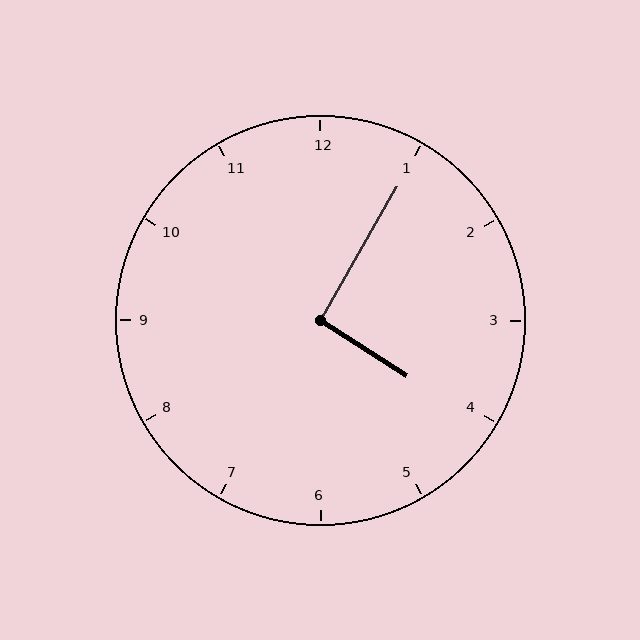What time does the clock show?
4:05.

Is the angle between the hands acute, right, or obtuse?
It is right.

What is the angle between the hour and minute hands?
Approximately 92 degrees.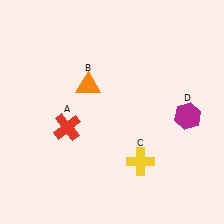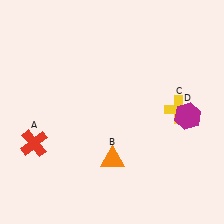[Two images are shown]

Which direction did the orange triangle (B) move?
The orange triangle (B) moved down.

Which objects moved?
The objects that moved are: the red cross (A), the orange triangle (B), the yellow cross (C).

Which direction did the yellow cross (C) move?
The yellow cross (C) moved up.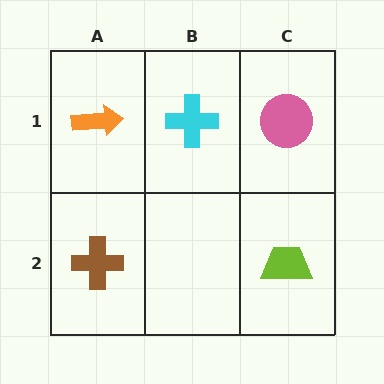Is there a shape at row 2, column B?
No, that cell is empty.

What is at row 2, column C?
A lime trapezoid.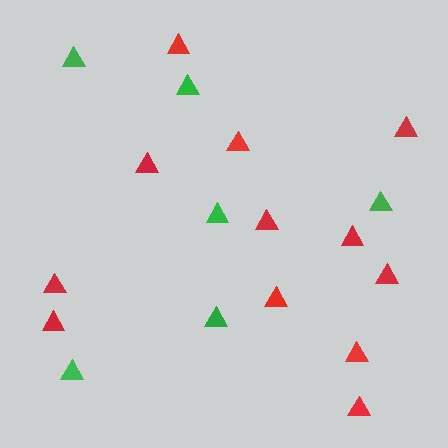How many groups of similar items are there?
There are 2 groups: one group of green triangles (6) and one group of red triangles (12).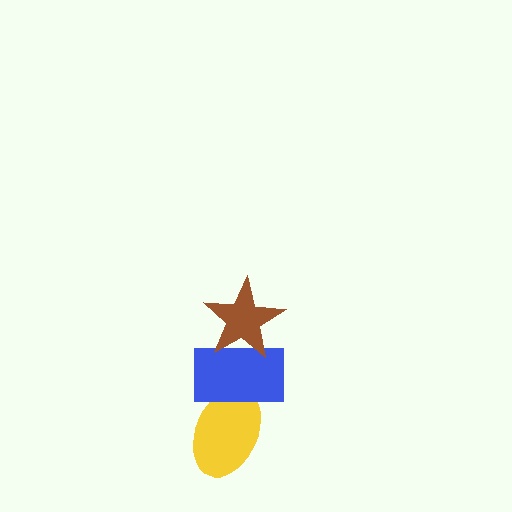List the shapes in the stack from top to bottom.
From top to bottom: the brown star, the blue rectangle, the yellow ellipse.